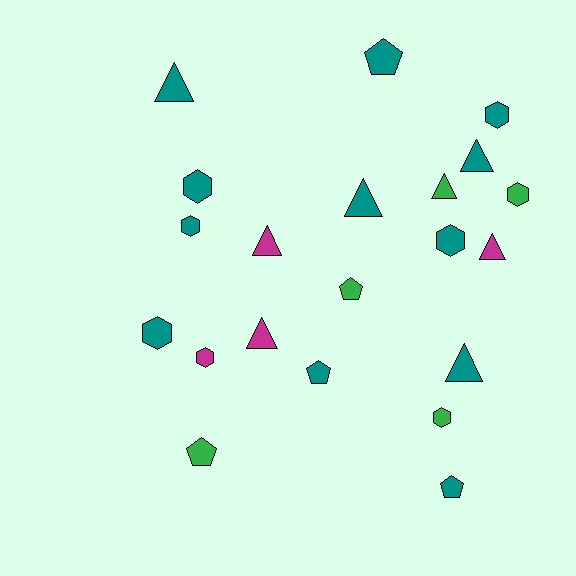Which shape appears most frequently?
Hexagon, with 8 objects.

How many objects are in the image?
There are 21 objects.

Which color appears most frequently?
Teal, with 12 objects.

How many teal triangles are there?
There are 4 teal triangles.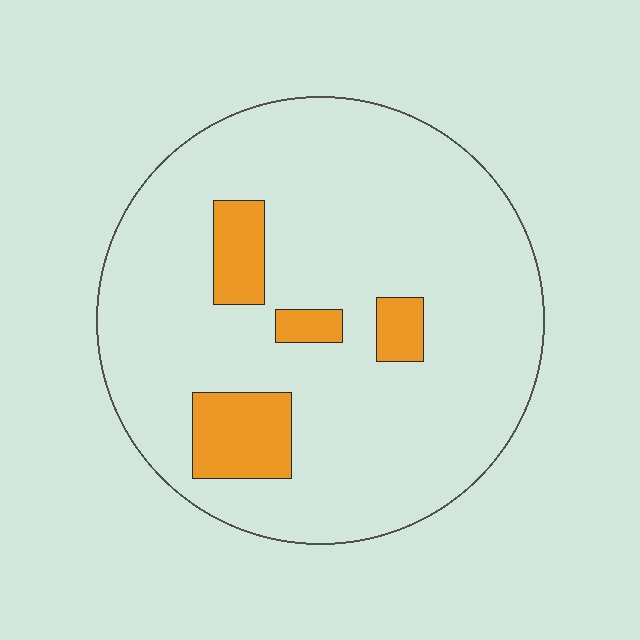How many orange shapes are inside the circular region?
4.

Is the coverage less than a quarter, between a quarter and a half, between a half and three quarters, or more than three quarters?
Less than a quarter.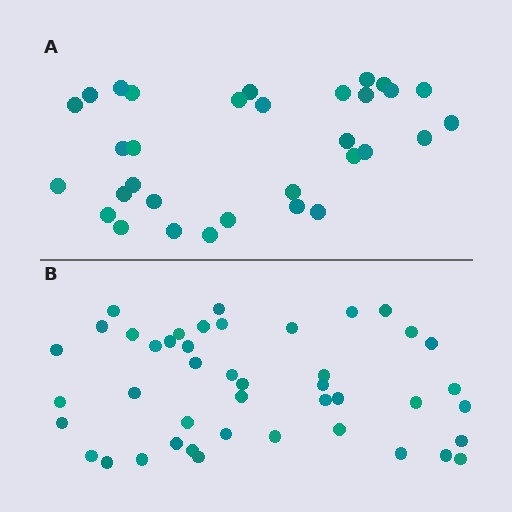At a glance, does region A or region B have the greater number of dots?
Region B (the bottom region) has more dots.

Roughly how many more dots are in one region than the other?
Region B has roughly 12 or so more dots than region A.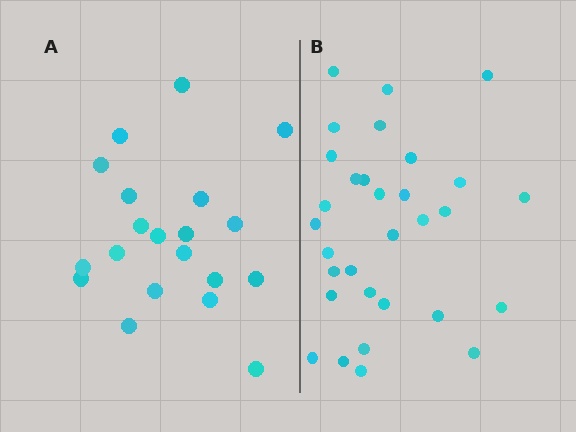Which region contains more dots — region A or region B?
Region B (the right region) has more dots.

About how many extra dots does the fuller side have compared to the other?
Region B has roughly 12 or so more dots than region A.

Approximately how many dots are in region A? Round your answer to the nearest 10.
About 20 dots.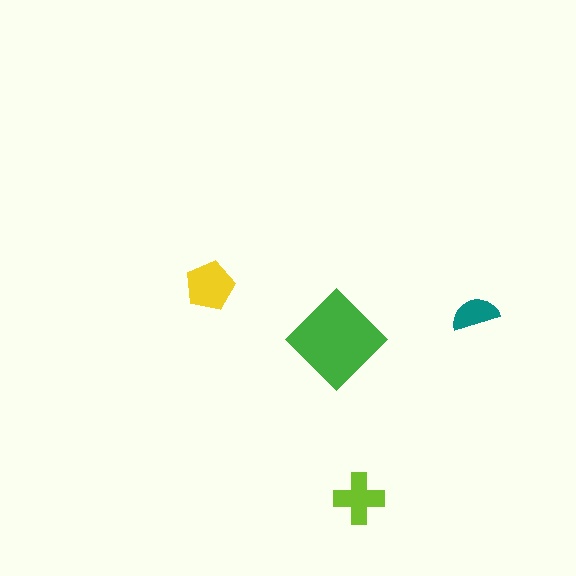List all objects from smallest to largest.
The teal semicircle, the lime cross, the yellow pentagon, the green diamond.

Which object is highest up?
The yellow pentagon is topmost.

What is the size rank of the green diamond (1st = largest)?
1st.